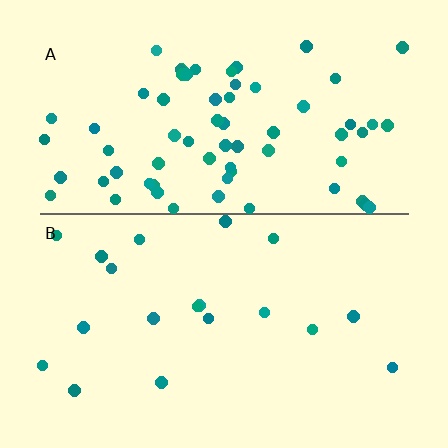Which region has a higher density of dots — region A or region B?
A (the top).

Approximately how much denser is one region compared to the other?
Approximately 3.5× — region A over region B.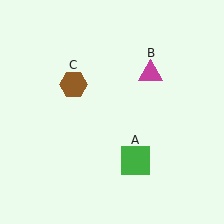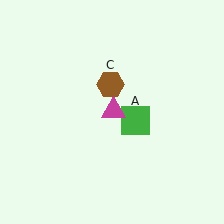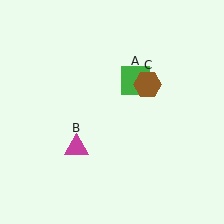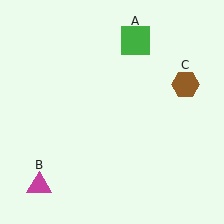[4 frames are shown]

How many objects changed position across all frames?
3 objects changed position: green square (object A), magenta triangle (object B), brown hexagon (object C).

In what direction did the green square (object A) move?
The green square (object A) moved up.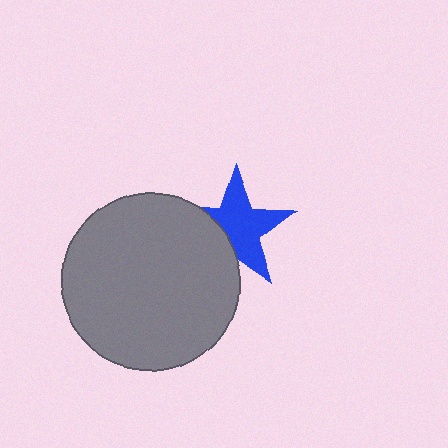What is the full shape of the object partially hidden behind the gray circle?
The partially hidden object is a blue star.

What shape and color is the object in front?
The object in front is a gray circle.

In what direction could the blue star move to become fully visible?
The blue star could move right. That would shift it out from behind the gray circle entirely.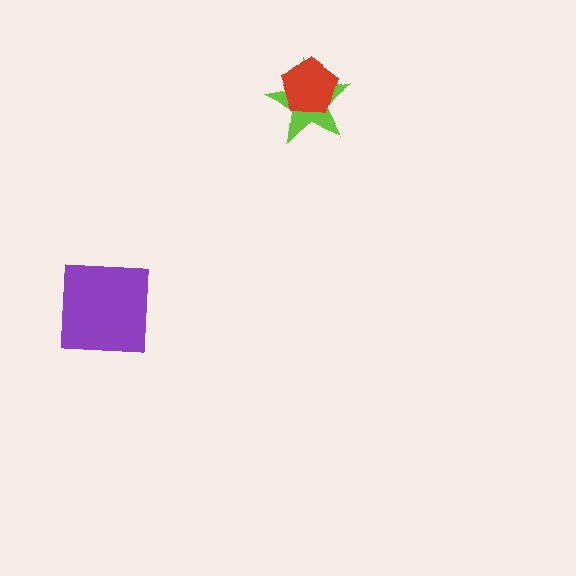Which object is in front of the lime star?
The red pentagon is in front of the lime star.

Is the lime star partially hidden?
Yes, it is partially covered by another shape.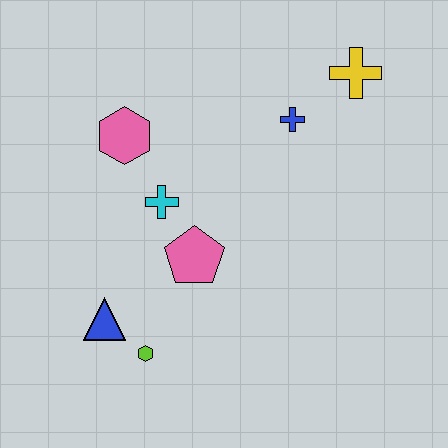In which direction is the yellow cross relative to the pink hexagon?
The yellow cross is to the right of the pink hexagon.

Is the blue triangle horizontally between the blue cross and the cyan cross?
No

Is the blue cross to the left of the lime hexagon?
No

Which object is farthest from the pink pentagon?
The yellow cross is farthest from the pink pentagon.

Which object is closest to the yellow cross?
The blue cross is closest to the yellow cross.